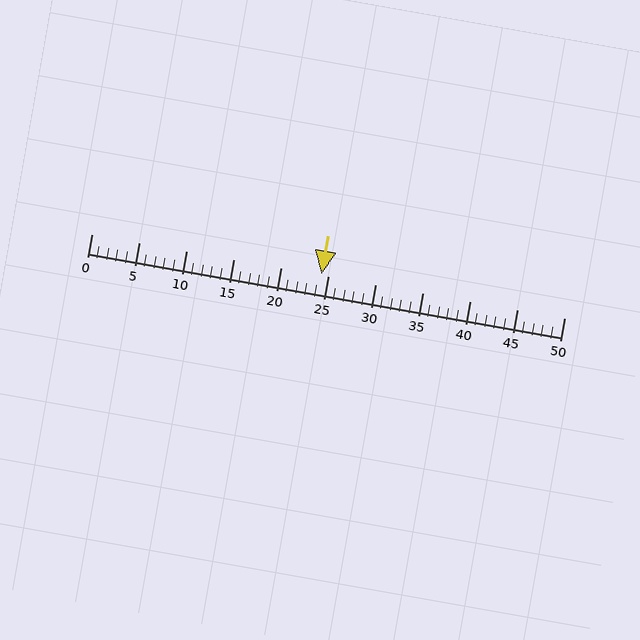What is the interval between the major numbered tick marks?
The major tick marks are spaced 5 units apart.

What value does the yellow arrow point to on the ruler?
The yellow arrow points to approximately 24.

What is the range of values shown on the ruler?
The ruler shows values from 0 to 50.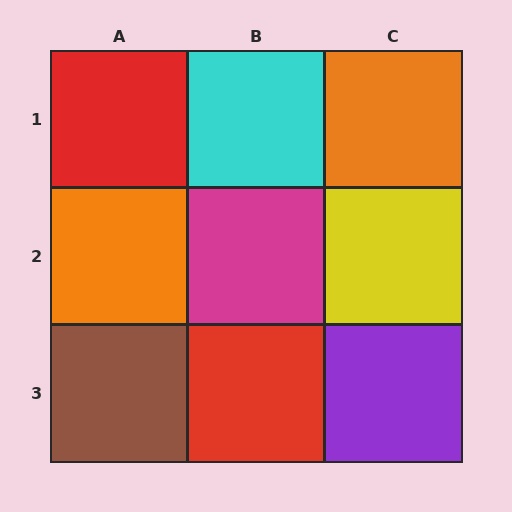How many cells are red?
2 cells are red.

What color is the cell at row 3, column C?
Purple.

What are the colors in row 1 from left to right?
Red, cyan, orange.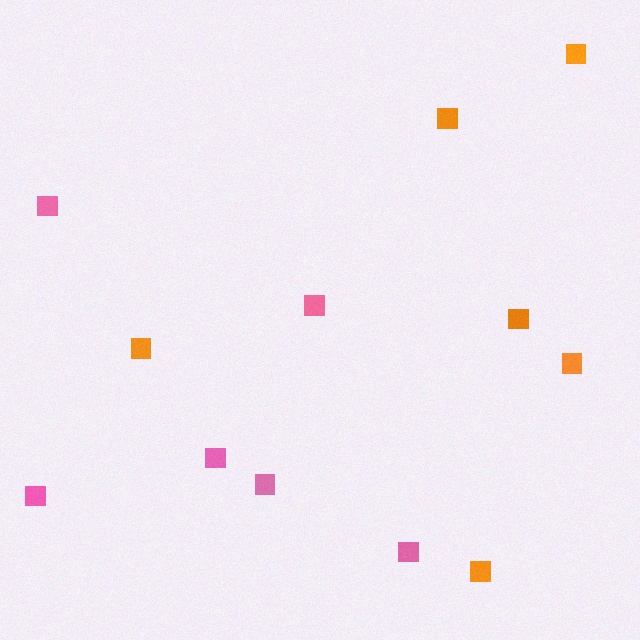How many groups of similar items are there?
There are 2 groups: one group of orange squares (6) and one group of pink squares (6).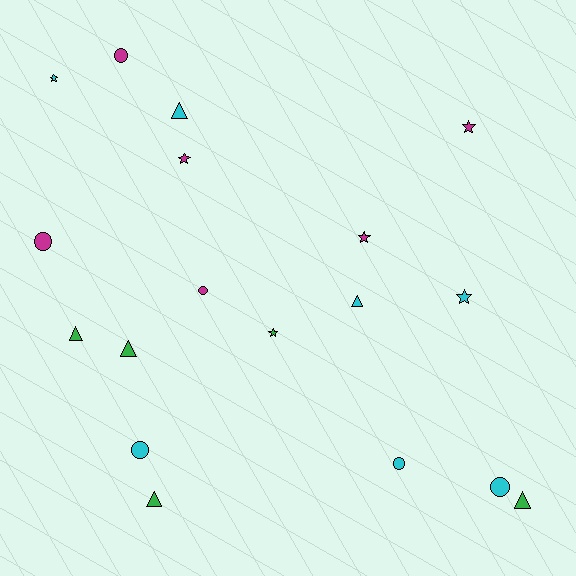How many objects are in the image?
There are 18 objects.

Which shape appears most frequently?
Circle, with 6 objects.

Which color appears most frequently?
Cyan, with 7 objects.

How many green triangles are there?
There are 4 green triangles.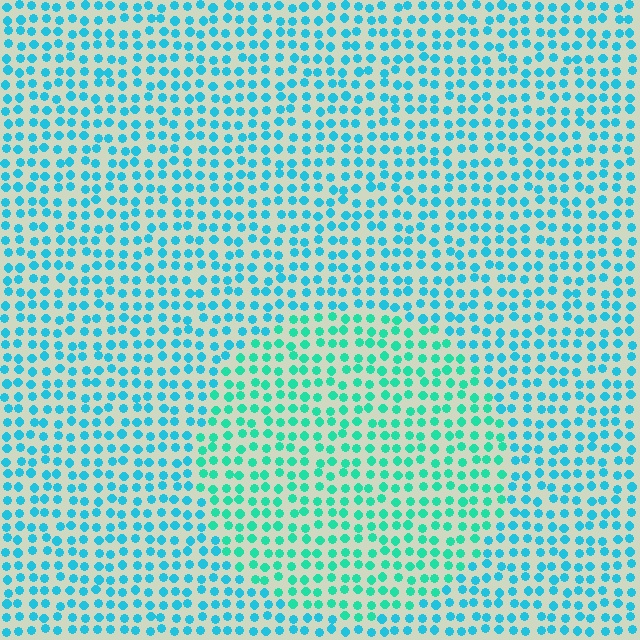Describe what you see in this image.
The image is filled with small cyan elements in a uniform arrangement. A circle-shaped region is visible where the elements are tinted to a slightly different hue, forming a subtle color boundary.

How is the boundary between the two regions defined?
The boundary is defined purely by a slight shift in hue (about 28 degrees). Spacing, size, and orientation are identical on both sides.